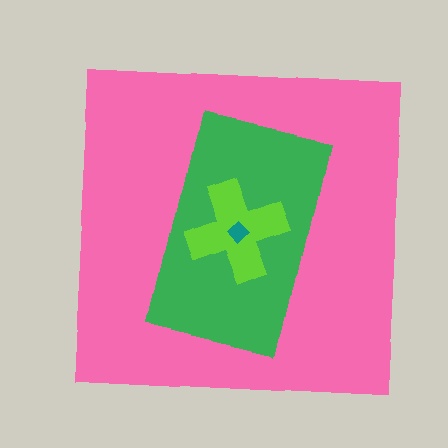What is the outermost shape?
The pink square.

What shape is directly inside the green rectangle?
The lime cross.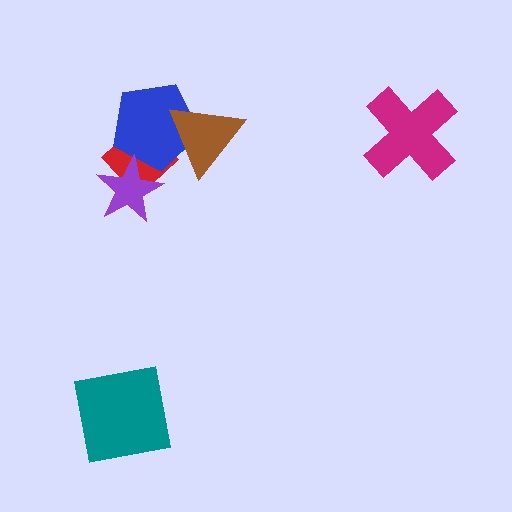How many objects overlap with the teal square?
0 objects overlap with the teal square.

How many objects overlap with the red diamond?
3 objects overlap with the red diamond.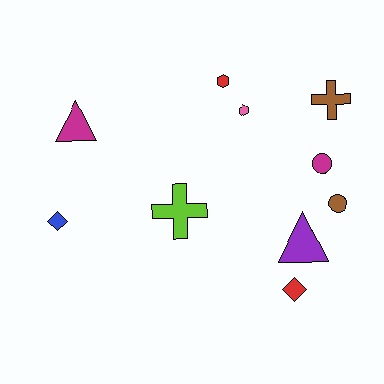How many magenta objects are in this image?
There are 2 magenta objects.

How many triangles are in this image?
There are 2 triangles.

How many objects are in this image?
There are 10 objects.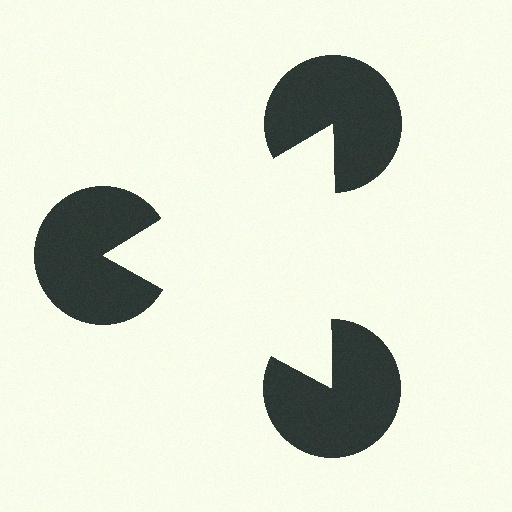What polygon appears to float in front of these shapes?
An illusory triangle — its edges are inferred from the aligned wedge cuts in the pac-man discs, not physically drawn.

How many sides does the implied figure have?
3 sides.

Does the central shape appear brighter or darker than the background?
It typically appears slightly brighter than the background, even though no actual brightness change is drawn.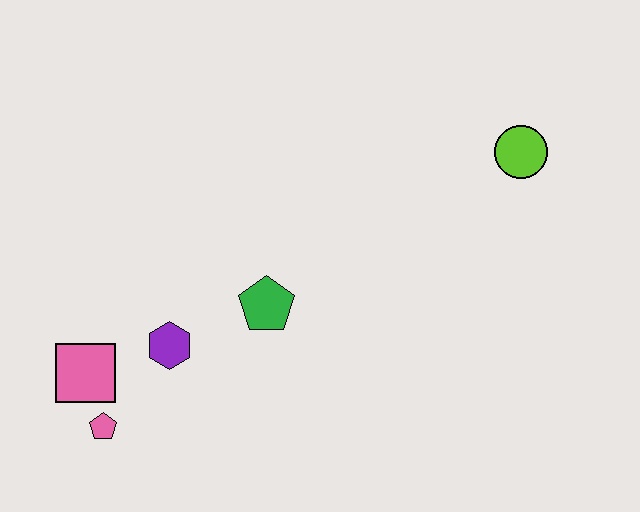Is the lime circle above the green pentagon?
Yes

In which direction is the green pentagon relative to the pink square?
The green pentagon is to the right of the pink square.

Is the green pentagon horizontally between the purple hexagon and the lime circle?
Yes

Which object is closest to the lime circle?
The green pentagon is closest to the lime circle.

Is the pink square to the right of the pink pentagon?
No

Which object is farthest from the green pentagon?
The lime circle is farthest from the green pentagon.